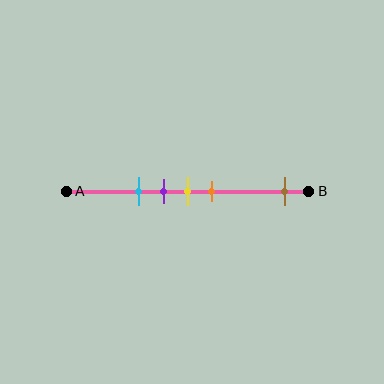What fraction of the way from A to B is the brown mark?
The brown mark is approximately 90% (0.9) of the way from A to B.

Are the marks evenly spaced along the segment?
No, the marks are not evenly spaced.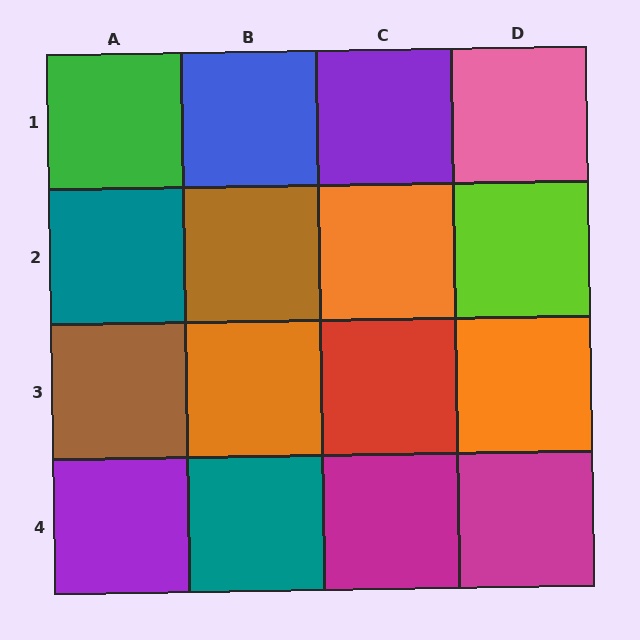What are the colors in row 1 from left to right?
Green, blue, purple, pink.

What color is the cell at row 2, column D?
Lime.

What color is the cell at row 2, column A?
Teal.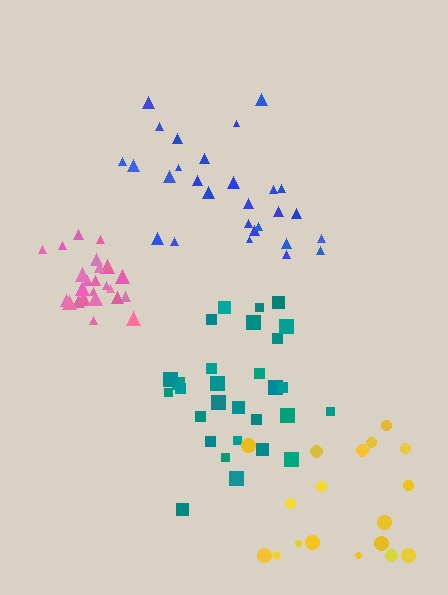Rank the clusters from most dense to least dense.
pink, teal, blue, yellow.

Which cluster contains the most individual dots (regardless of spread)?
Teal (29).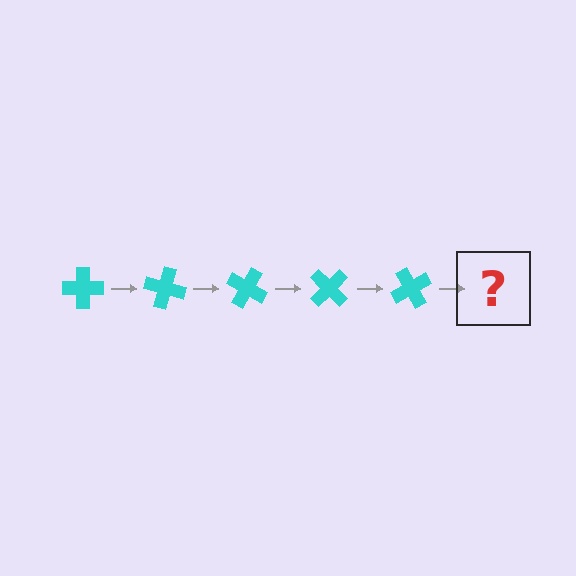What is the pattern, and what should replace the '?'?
The pattern is that the cross rotates 15 degrees each step. The '?' should be a cyan cross rotated 75 degrees.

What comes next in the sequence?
The next element should be a cyan cross rotated 75 degrees.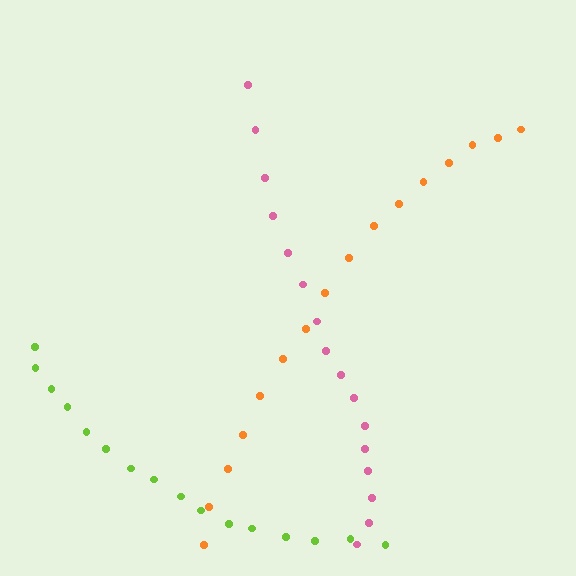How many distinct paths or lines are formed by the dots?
There are 3 distinct paths.